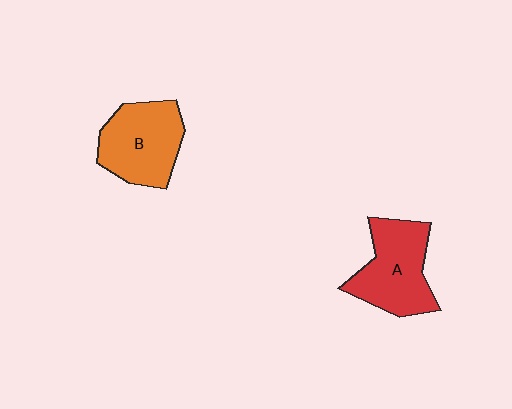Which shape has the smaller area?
Shape B (orange).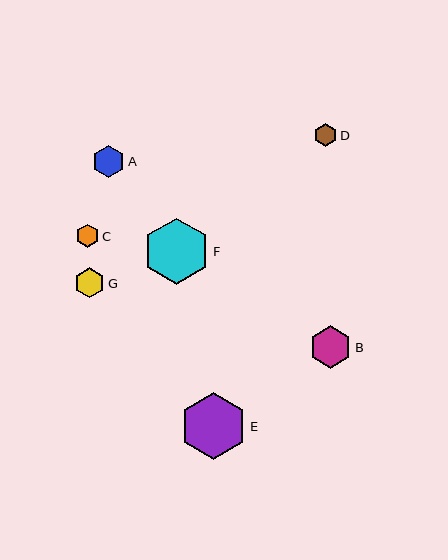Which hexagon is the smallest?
Hexagon D is the smallest with a size of approximately 23 pixels.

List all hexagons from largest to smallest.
From largest to smallest: E, F, B, A, G, C, D.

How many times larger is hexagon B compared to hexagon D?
Hexagon B is approximately 1.9 times the size of hexagon D.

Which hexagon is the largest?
Hexagon E is the largest with a size of approximately 67 pixels.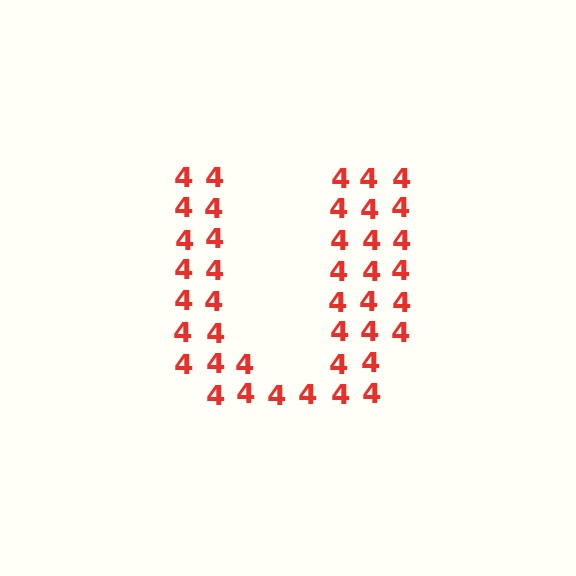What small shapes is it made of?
It is made of small digit 4's.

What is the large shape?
The large shape is the letter U.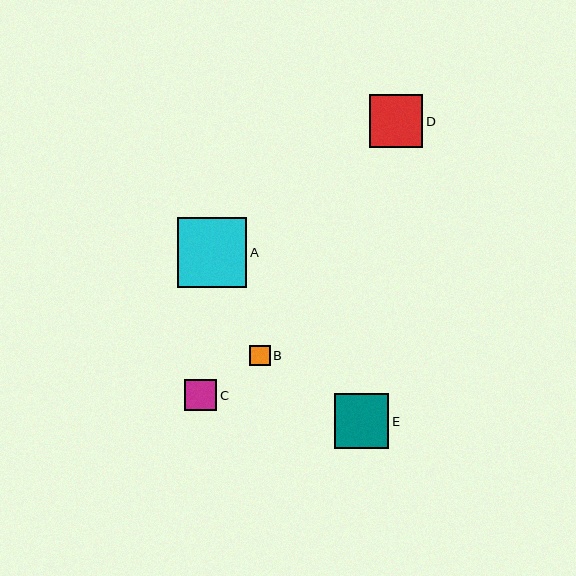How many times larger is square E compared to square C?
Square E is approximately 1.7 times the size of square C.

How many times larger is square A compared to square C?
Square A is approximately 2.2 times the size of square C.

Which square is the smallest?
Square B is the smallest with a size of approximately 21 pixels.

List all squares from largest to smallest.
From largest to smallest: A, E, D, C, B.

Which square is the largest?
Square A is the largest with a size of approximately 70 pixels.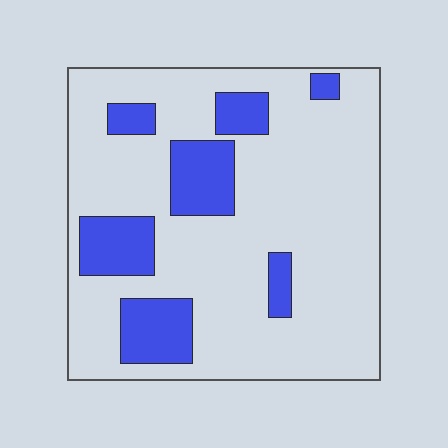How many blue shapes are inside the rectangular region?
7.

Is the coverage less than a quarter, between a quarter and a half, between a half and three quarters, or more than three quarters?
Less than a quarter.